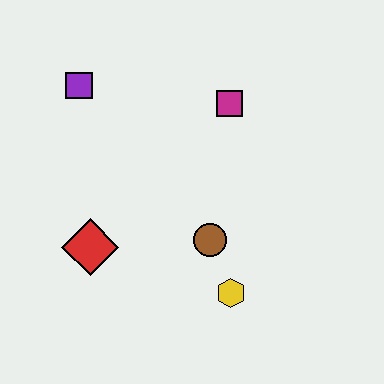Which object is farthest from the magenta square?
The red diamond is farthest from the magenta square.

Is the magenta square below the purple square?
Yes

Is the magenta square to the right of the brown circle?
Yes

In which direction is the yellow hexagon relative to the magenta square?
The yellow hexagon is below the magenta square.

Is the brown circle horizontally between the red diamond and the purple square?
No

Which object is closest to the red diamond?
The brown circle is closest to the red diamond.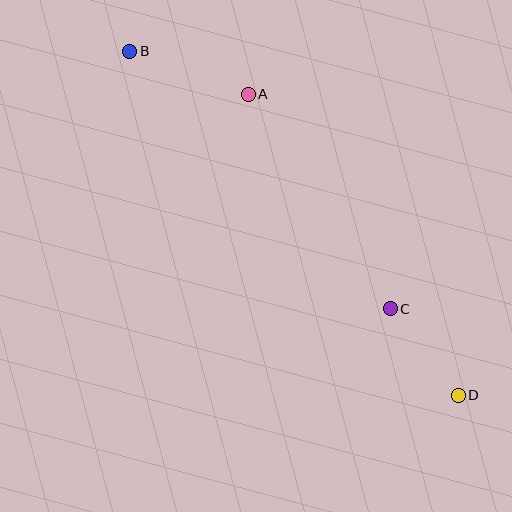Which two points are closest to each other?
Points C and D are closest to each other.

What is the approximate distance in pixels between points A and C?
The distance between A and C is approximately 257 pixels.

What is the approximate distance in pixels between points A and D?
The distance between A and D is approximately 367 pixels.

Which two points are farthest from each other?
Points B and D are farthest from each other.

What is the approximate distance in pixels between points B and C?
The distance between B and C is approximately 366 pixels.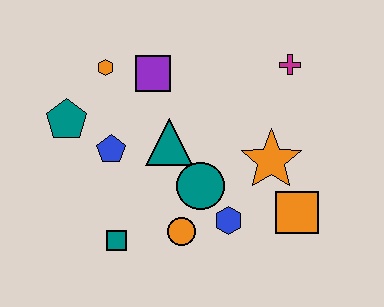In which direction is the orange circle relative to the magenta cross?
The orange circle is below the magenta cross.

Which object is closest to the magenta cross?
The orange star is closest to the magenta cross.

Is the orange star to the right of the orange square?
No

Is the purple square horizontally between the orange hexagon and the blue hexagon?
Yes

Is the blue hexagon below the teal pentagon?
Yes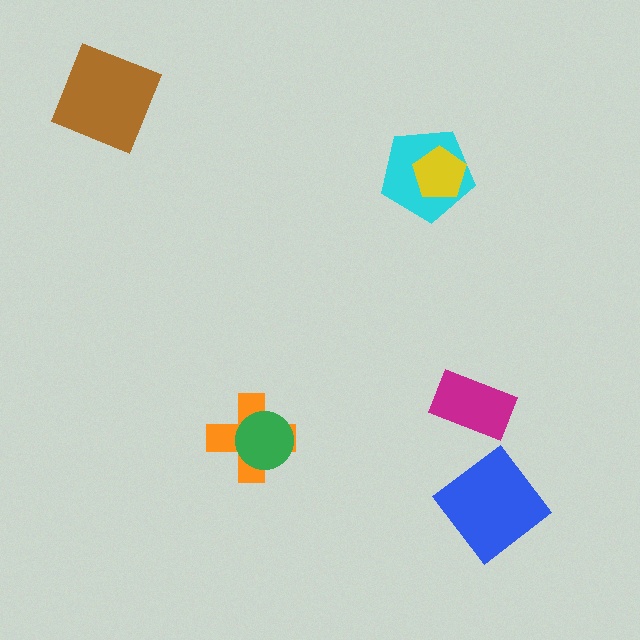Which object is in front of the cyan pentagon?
The yellow pentagon is in front of the cyan pentagon.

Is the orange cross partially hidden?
Yes, it is partially covered by another shape.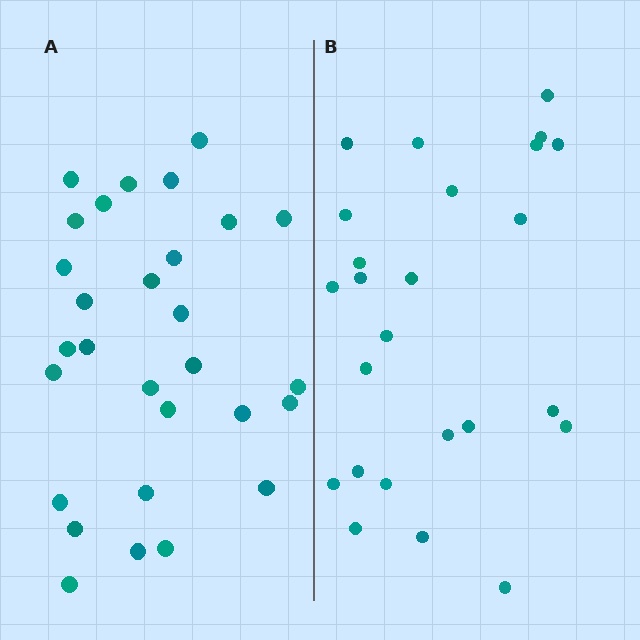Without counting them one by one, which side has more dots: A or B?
Region A (the left region) has more dots.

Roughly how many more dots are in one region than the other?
Region A has about 4 more dots than region B.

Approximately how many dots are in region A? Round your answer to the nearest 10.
About 30 dots. (The exact count is 29, which rounds to 30.)